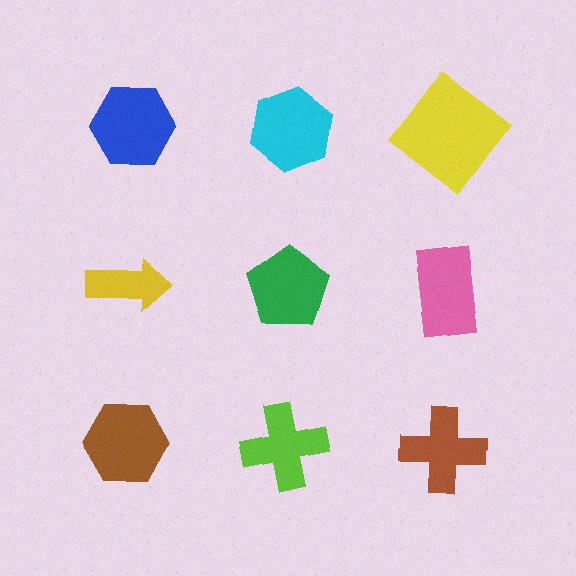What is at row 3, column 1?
A brown hexagon.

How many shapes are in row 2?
3 shapes.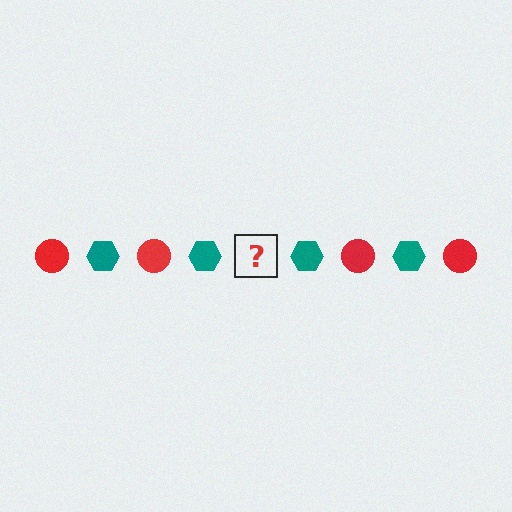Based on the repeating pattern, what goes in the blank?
The blank should be a red circle.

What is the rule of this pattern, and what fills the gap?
The rule is that the pattern alternates between red circle and teal hexagon. The gap should be filled with a red circle.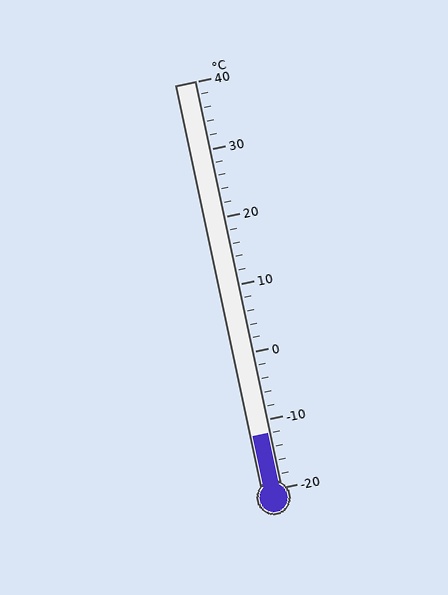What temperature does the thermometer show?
The thermometer shows approximately -12°C.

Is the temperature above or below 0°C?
The temperature is below 0°C.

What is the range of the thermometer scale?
The thermometer scale ranges from -20°C to 40°C.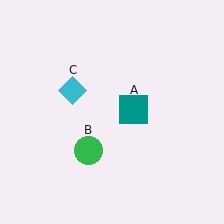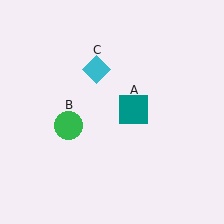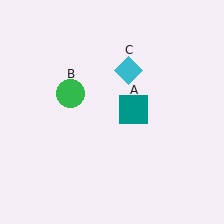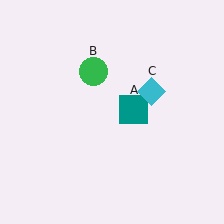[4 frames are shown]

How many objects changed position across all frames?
2 objects changed position: green circle (object B), cyan diamond (object C).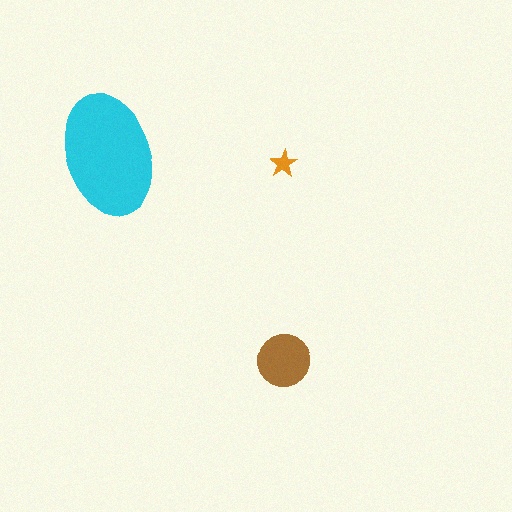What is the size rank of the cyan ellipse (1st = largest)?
1st.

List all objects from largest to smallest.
The cyan ellipse, the brown circle, the orange star.